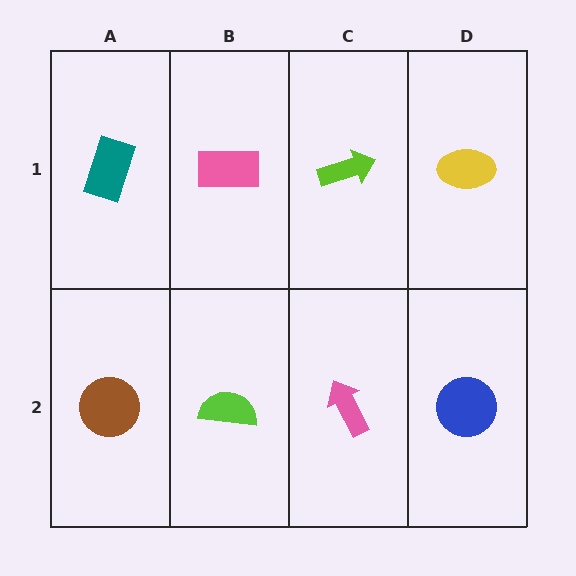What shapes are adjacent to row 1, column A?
A brown circle (row 2, column A), a pink rectangle (row 1, column B).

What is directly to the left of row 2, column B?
A brown circle.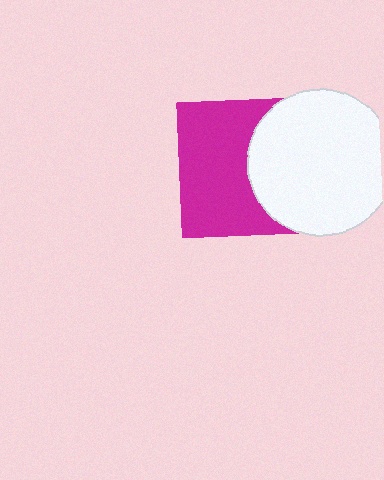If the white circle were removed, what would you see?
You would see the complete magenta square.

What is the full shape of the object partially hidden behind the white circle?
The partially hidden object is a magenta square.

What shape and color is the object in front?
The object in front is a white circle.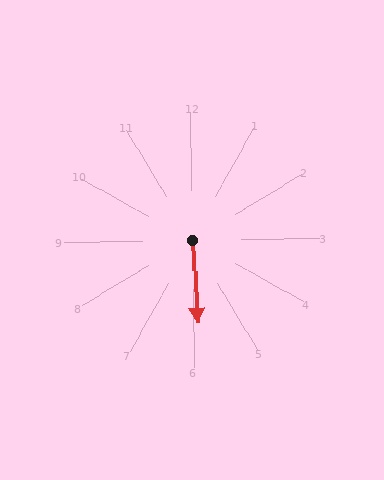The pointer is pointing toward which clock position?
Roughly 6 o'clock.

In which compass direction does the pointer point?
South.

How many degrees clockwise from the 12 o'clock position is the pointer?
Approximately 177 degrees.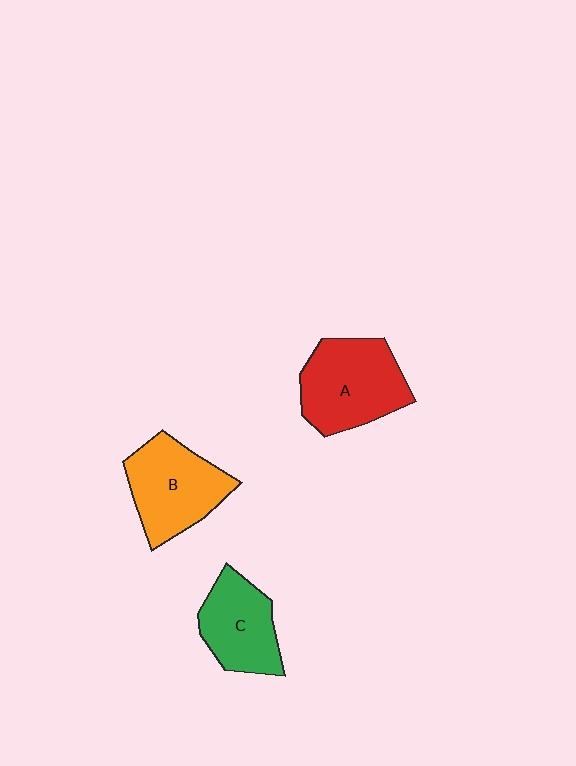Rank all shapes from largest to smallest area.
From largest to smallest: A (red), B (orange), C (green).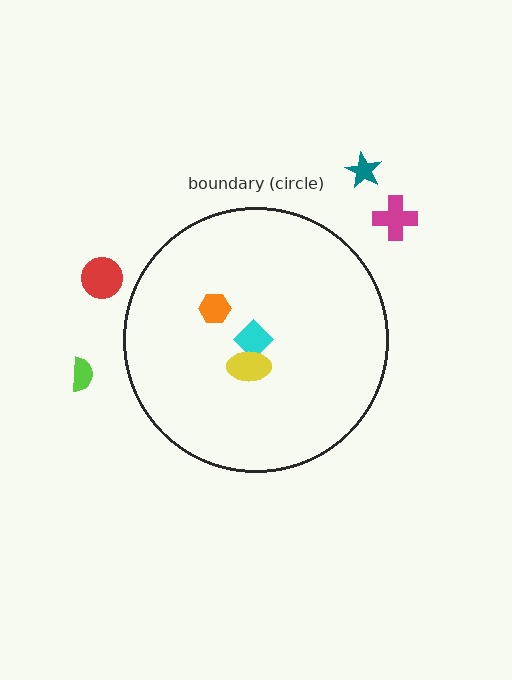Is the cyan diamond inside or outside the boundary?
Inside.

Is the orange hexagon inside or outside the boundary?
Inside.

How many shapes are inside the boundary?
3 inside, 4 outside.